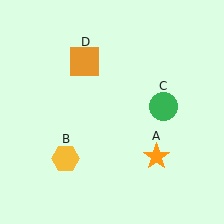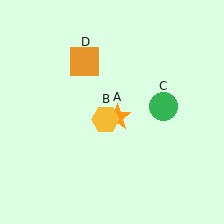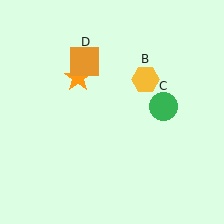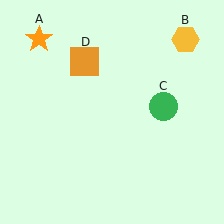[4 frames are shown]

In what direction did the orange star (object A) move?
The orange star (object A) moved up and to the left.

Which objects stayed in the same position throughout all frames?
Green circle (object C) and orange square (object D) remained stationary.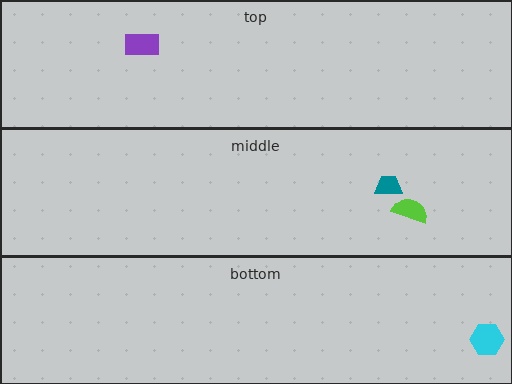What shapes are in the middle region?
The teal trapezoid, the lime semicircle.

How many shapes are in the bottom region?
1.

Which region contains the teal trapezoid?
The middle region.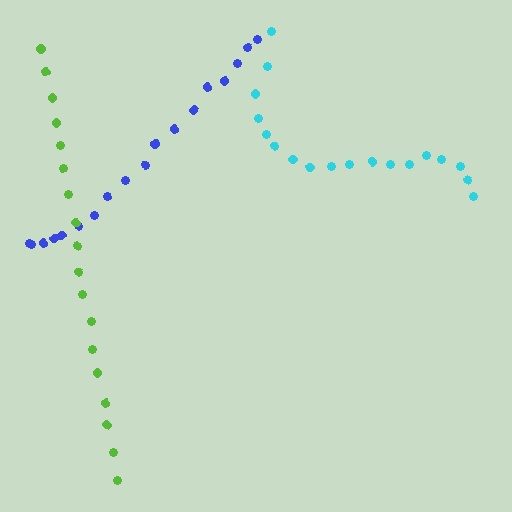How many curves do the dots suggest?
There are 3 distinct paths.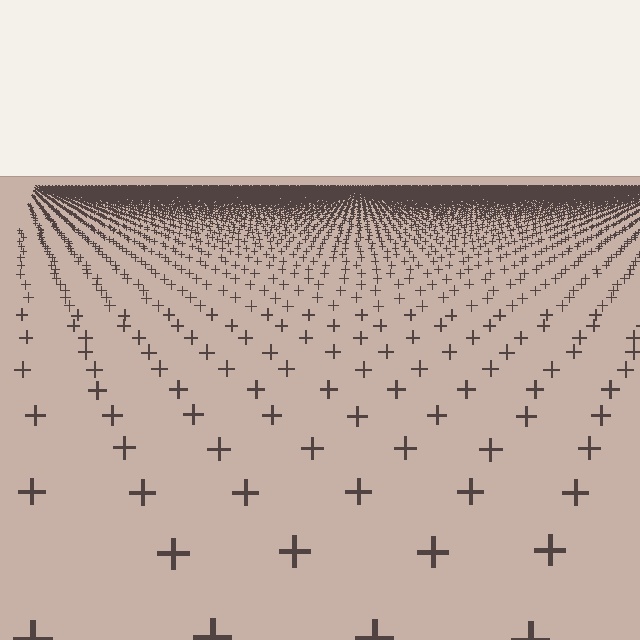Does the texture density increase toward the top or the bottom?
Density increases toward the top.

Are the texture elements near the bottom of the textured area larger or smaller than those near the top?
Larger. Near the bottom, elements are closer to the viewer and appear at a bigger on-screen size.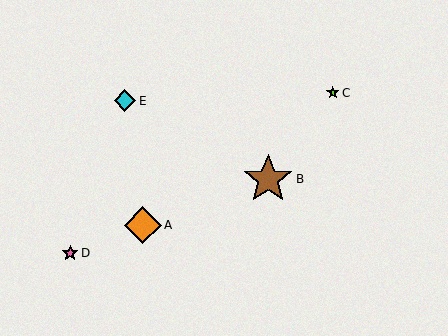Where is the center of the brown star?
The center of the brown star is at (268, 179).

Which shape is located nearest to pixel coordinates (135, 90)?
The cyan diamond (labeled E) at (125, 101) is nearest to that location.